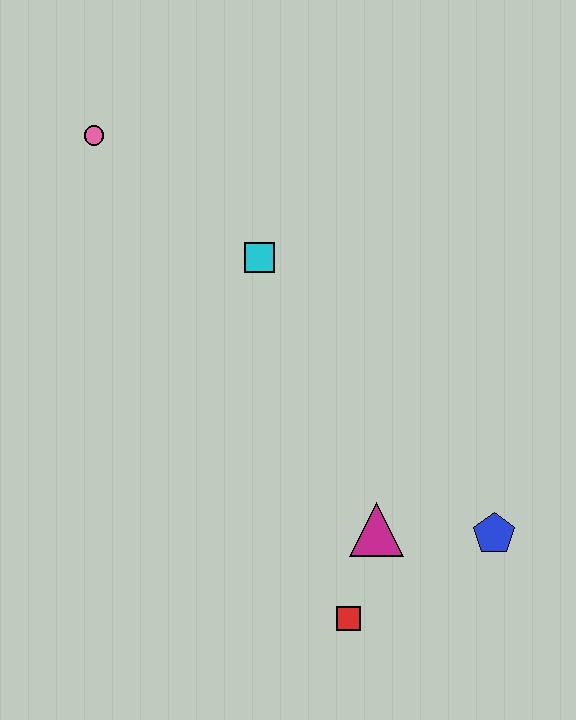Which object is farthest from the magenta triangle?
The pink circle is farthest from the magenta triangle.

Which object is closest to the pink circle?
The cyan square is closest to the pink circle.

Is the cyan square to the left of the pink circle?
No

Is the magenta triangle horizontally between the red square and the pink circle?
No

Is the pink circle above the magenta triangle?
Yes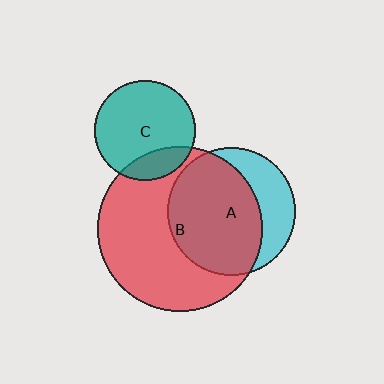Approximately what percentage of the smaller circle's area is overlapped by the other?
Approximately 70%.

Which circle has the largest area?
Circle B (red).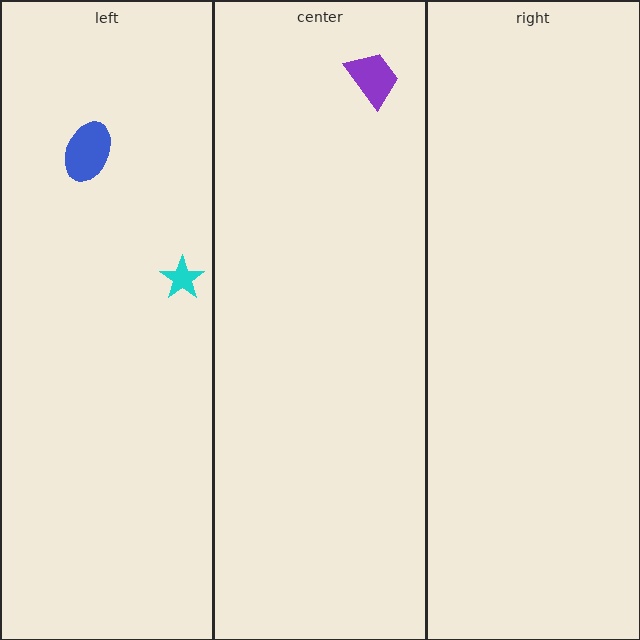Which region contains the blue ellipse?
The left region.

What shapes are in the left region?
The blue ellipse, the cyan star.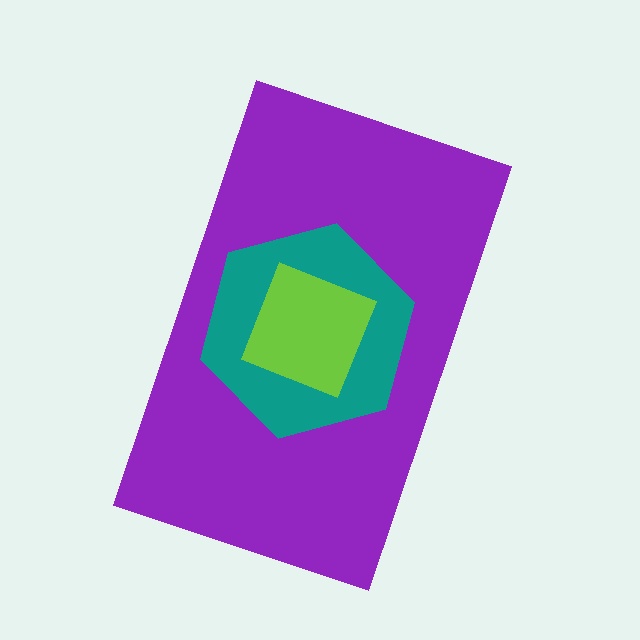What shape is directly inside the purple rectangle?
The teal hexagon.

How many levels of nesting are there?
3.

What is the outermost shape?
The purple rectangle.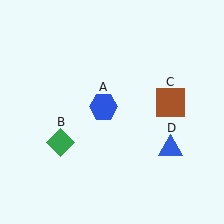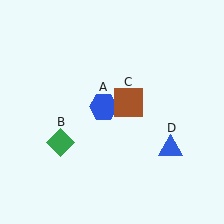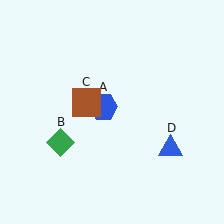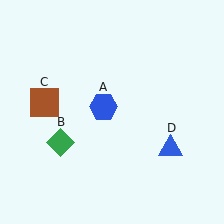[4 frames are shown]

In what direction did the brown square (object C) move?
The brown square (object C) moved left.